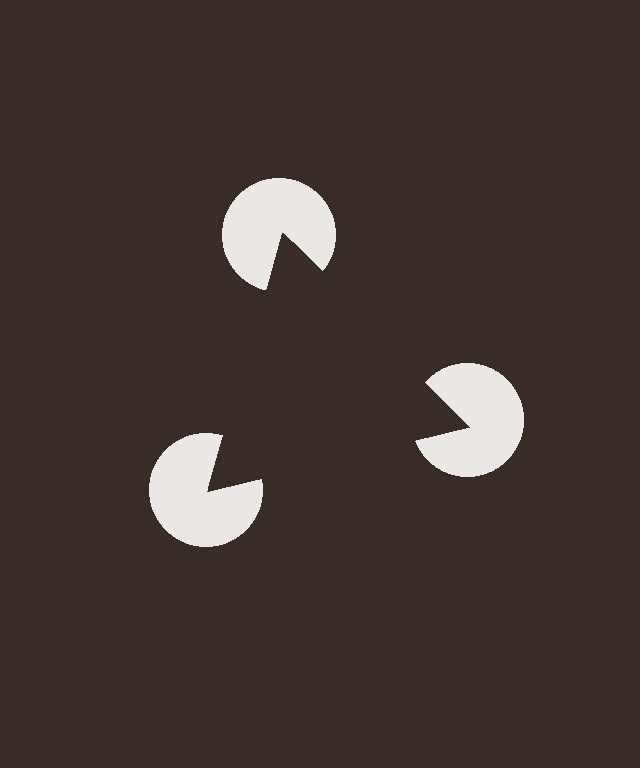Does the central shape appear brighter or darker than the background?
It typically appears slightly darker than the background, even though no actual brightness change is drawn.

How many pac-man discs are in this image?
There are 3 — one at each vertex of the illusory triangle.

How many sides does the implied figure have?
3 sides.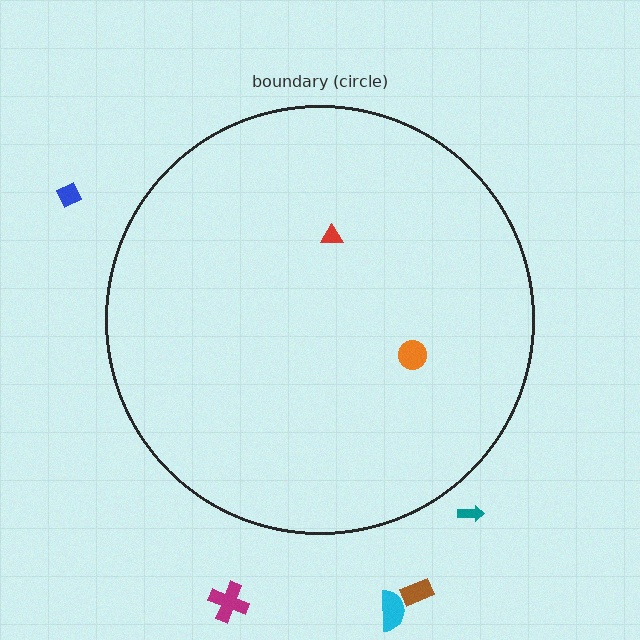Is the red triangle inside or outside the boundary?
Inside.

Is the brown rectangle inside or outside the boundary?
Outside.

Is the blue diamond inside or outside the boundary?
Outside.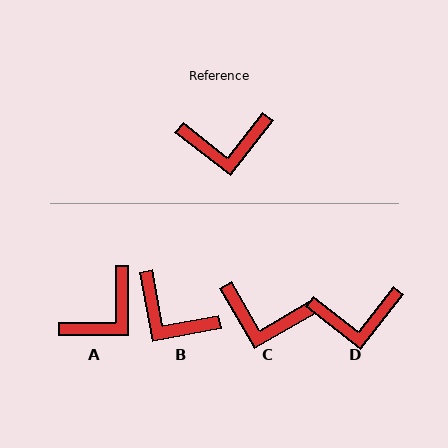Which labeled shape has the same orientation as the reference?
D.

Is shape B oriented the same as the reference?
No, it is off by about 42 degrees.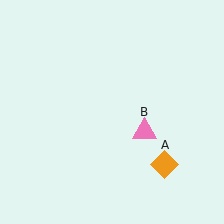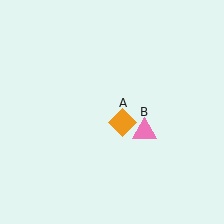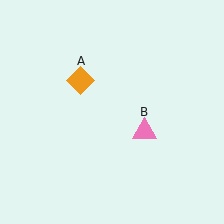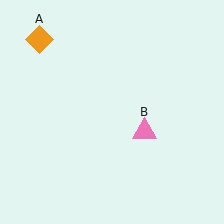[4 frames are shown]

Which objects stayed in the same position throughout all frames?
Pink triangle (object B) remained stationary.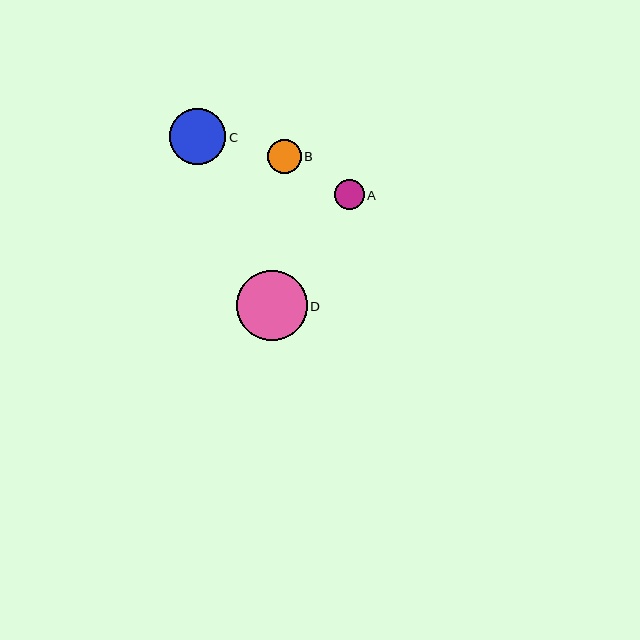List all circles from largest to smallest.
From largest to smallest: D, C, B, A.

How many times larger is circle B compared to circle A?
Circle B is approximately 1.1 times the size of circle A.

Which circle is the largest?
Circle D is the largest with a size of approximately 70 pixels.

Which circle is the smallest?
Circle A is the smallest with a size of approximately 30 pixels.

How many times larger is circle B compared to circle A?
Circle B is approximately 1.1 times the size of circle A.